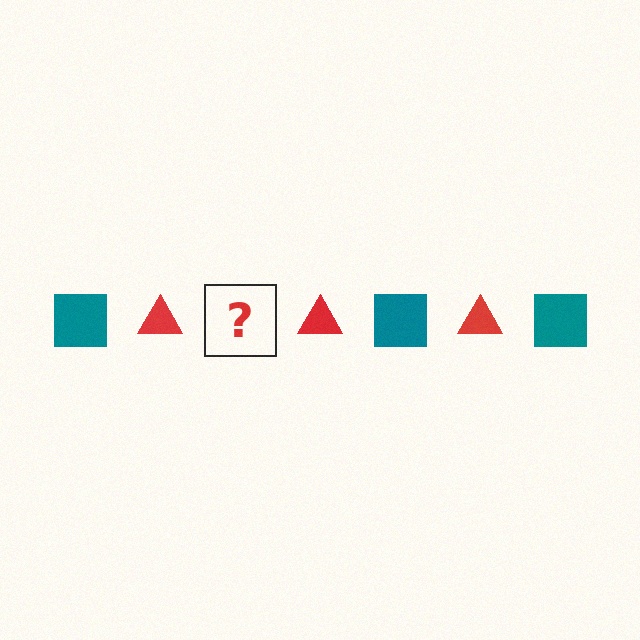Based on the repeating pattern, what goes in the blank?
The blank should be a teal square.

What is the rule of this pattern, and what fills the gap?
The rule is that the pattern alternates between teal square and red triangle. The gap should be filled with a teal square.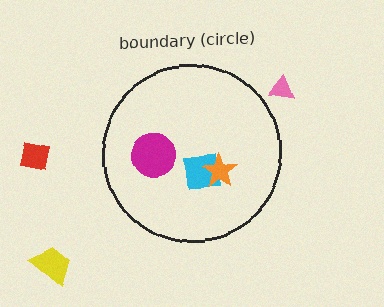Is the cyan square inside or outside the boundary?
Inside.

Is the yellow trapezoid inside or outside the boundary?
Outside.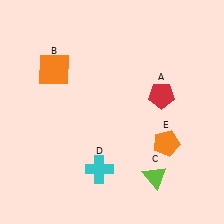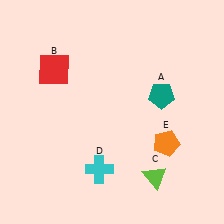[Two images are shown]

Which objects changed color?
A changed from red to teal. B changed from orange to red.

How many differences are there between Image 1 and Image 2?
There are 2 differences between the two images.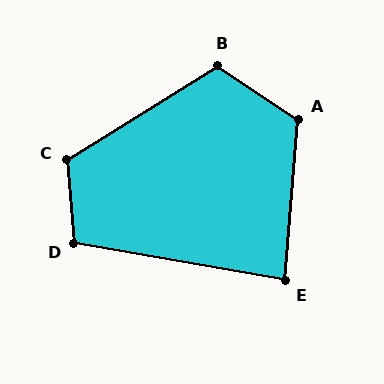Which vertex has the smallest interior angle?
E, at approximately 85 degrees.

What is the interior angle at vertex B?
Approximately 114 degrees (obtuse).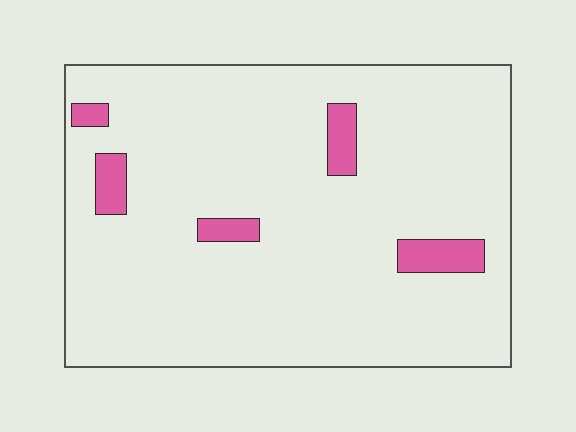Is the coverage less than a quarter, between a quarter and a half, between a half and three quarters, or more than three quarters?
Less than a quarter.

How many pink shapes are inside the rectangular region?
5.